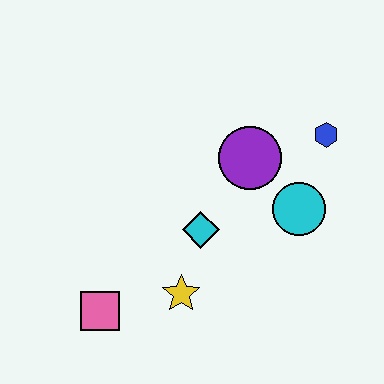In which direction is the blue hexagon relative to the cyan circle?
The blue hexagon is above the cyan circle.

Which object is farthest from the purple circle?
The pink square is farthest from the purple circle.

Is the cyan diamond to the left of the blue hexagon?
Yes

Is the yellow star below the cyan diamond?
Yes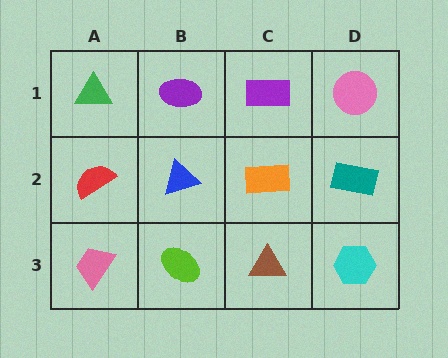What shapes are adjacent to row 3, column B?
A blue triangle (row 2, column B), a pink trapezoid (row 3, column A), a brown triangle (row 3, column C).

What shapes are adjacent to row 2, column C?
A purple rectangle (row 1, column C), a brown triangle (row 3, column C), a blue triangle (row 2, column B), a teal rectangle (row 2, column D).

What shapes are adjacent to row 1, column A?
A red semicircle (row 2, column A), a purple ellipse (row 1, column B).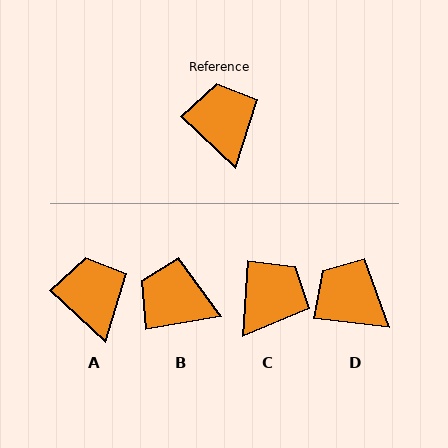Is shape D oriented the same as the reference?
No, it is off by about 36 degrees.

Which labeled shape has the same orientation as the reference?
A.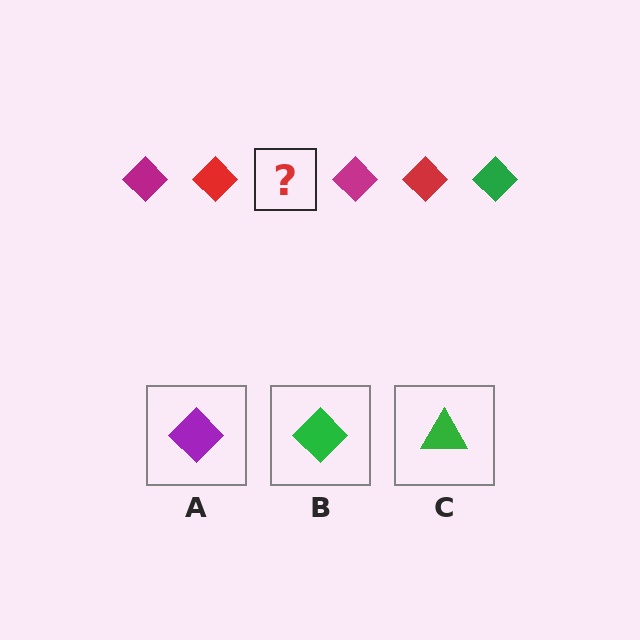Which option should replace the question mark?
Option B.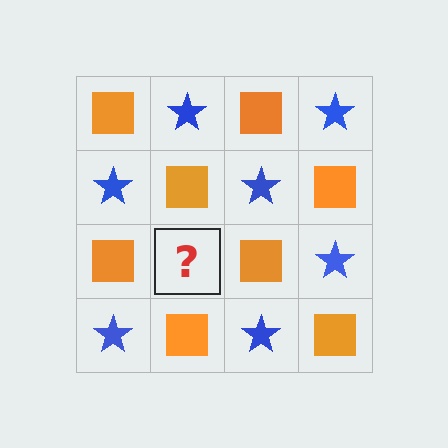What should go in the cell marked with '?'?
The missing cell should contain a blue star.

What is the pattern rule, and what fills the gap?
The rule is that it alternates orange square and blue star in a checkerboard pattern. The gap should be filled with a blue star.